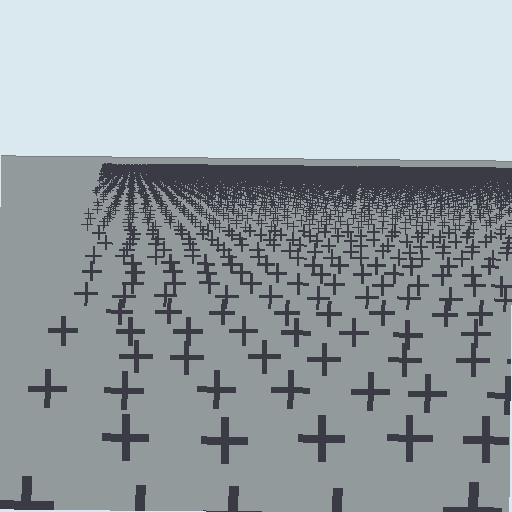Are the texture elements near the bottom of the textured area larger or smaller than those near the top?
Larger. Near the bottom, elements are closer to the viewer and appear at a bigger on-screen size.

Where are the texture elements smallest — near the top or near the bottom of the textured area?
Near the top.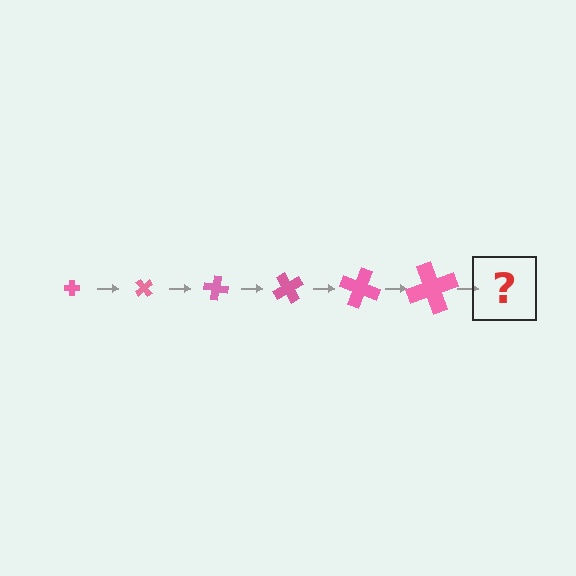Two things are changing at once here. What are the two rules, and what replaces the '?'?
The two rules are that the cross grows larger each step and it rotates 50 degrees each step. The '?' should be a cross, larger than the previous one and rotated 300 degrees from the start.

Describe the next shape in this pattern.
It should be a cross, larger than the previous one and rotated 300 degrees from the start.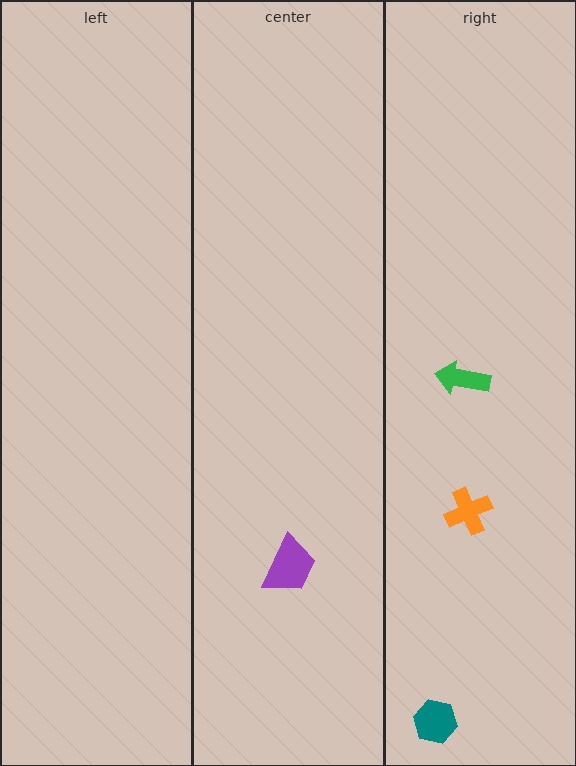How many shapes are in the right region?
3.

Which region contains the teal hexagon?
The right region.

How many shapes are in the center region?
1.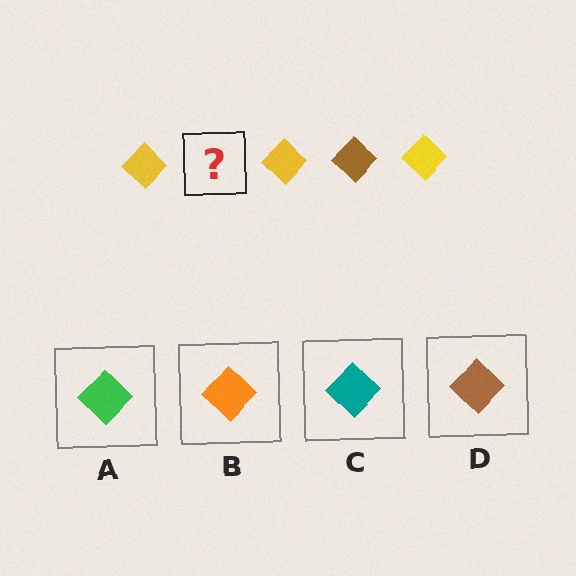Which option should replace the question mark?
Option D.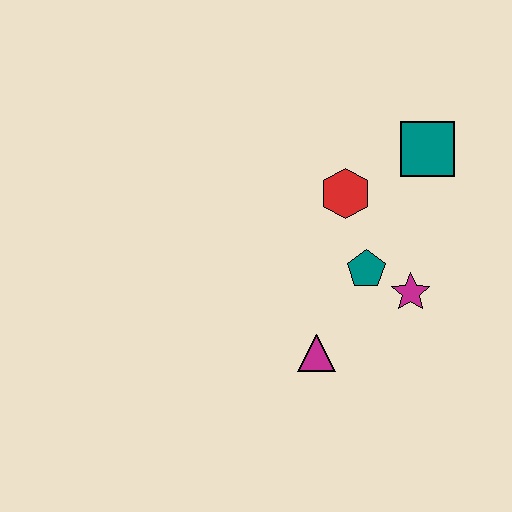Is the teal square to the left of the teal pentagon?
No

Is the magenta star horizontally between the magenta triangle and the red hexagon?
No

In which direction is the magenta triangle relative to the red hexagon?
The magenta triangle is below the red hexagon.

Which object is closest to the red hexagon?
The teal pentagon is closest to the red hexagon.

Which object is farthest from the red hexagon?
The magenta triangle is farthest from the red hexagon.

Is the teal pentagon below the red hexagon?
Yes